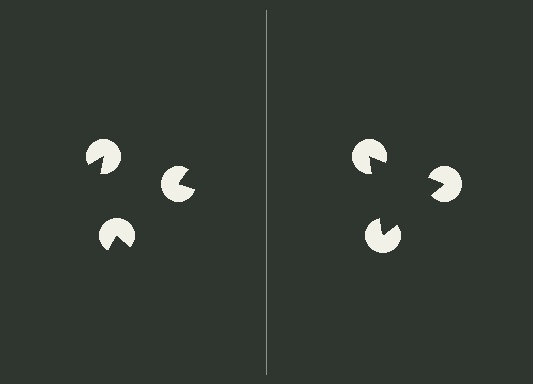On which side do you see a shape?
An illusory triangle appears on the right side. On the left side the wedge cuts are rotated, so no coherent shape forms.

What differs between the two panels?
The pac-man discs are positioned identically on both sides; only the wedge orientations differ. On the right they align to a triangle; on the left they are misaligned.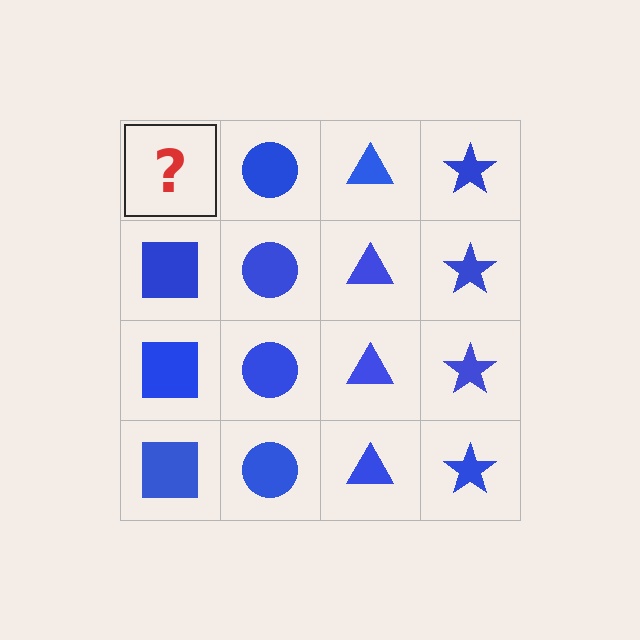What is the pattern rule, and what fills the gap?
The rule is that each column has a consistent shape. The gap should be filled with a blue square.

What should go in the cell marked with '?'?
The missing cell should contain a blue square.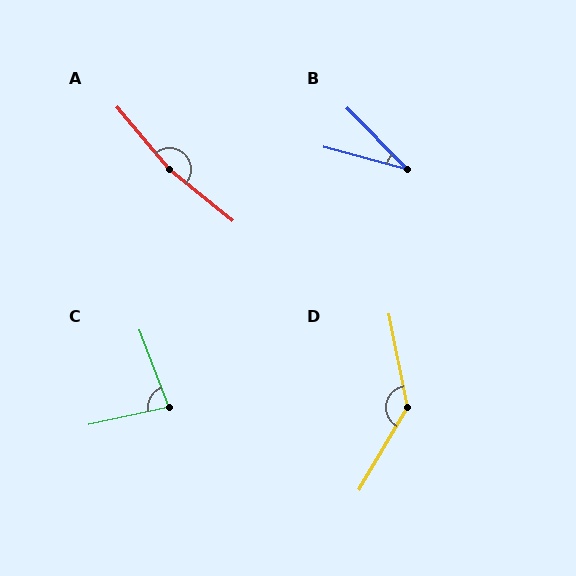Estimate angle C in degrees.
Approximately 82 degrees.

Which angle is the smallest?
B, at approximately 30 degrees.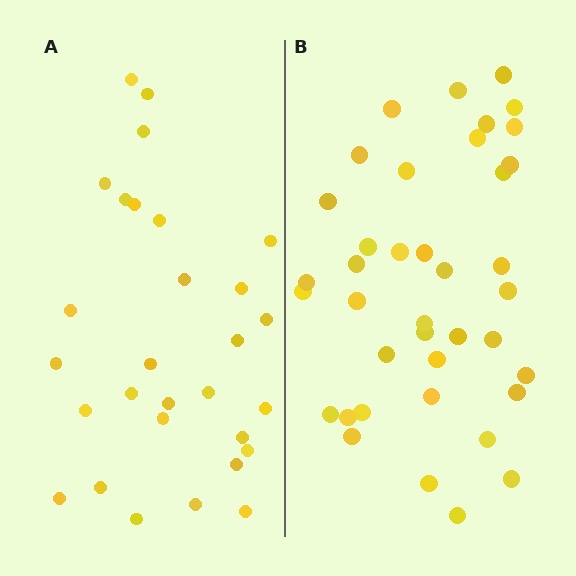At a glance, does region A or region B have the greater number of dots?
Region B (the right region) has more dots.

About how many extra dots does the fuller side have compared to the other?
Region B has roughly 10 or so more dots than region A.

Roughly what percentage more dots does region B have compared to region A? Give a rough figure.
About 35% more.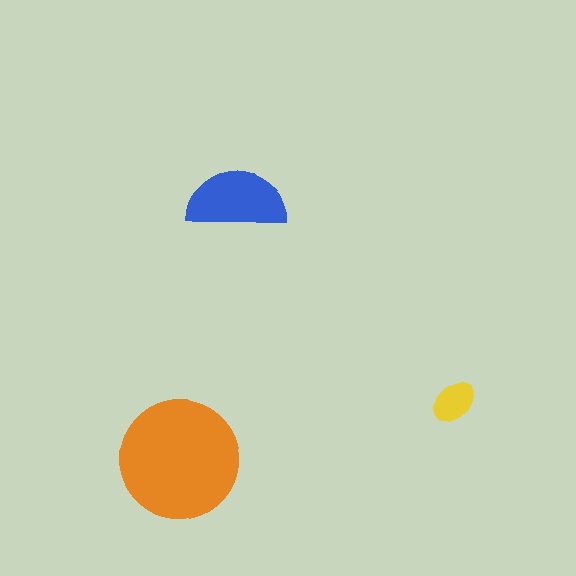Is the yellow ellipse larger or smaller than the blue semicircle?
Smaller.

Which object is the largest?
The orange circle.